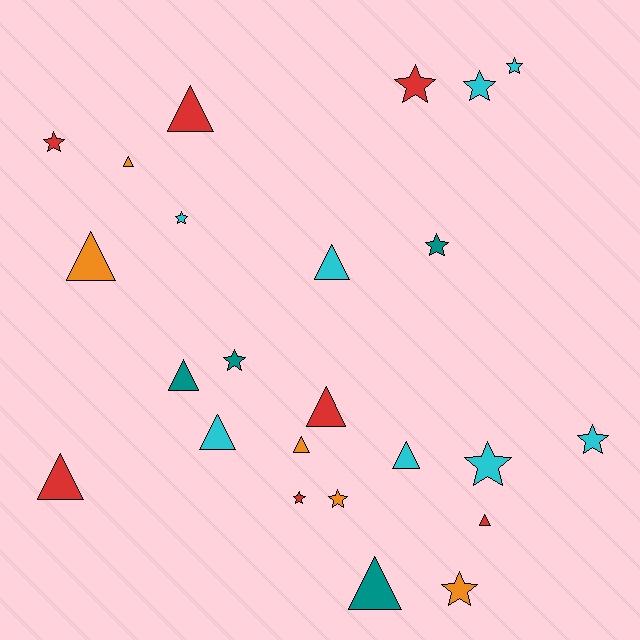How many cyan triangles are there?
There are 3 cyan triangles.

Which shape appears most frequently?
Star, with 12 objects.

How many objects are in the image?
There are 24 objects.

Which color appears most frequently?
Cyan, with 8 objects.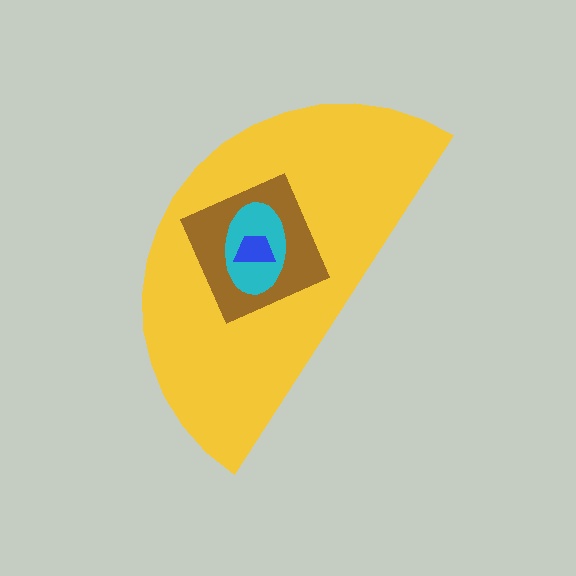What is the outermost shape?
The yellow semicircle.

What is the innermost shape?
The blue trapezoid.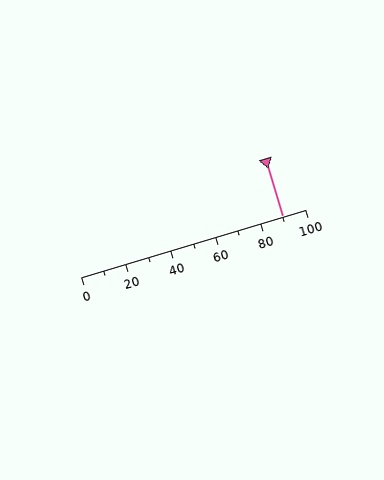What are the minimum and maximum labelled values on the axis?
The axis runs from 0 to 100.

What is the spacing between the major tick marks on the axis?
The major ticks are spaced 20 apart.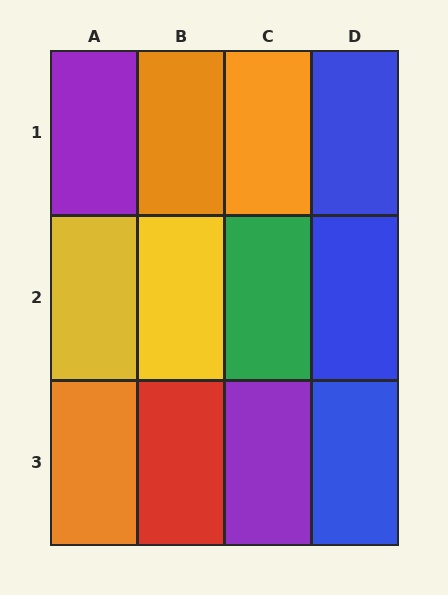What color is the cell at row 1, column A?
Purple.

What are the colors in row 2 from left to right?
Yellow, yellow, green, blue.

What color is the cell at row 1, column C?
Orange.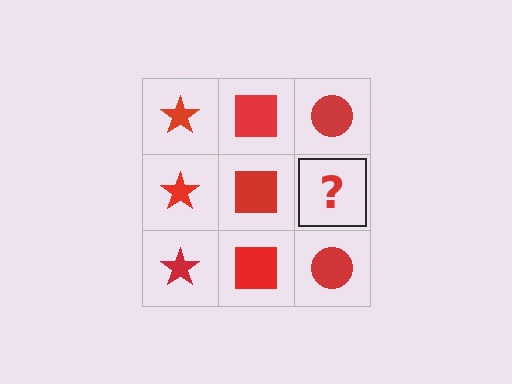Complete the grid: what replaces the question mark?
The question mark should be replaced with a red circle.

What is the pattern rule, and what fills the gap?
The rule is that each column has a consistent shape. The gap should be filled with a red circle.